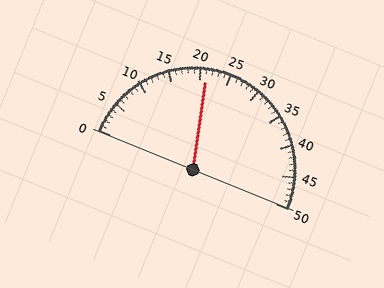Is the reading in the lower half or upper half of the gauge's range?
The reading is in the lower half of the range (0 to 50).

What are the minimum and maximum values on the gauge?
The gauge ranges from 0 to 50.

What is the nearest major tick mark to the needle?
The nearest major tick mark is 20.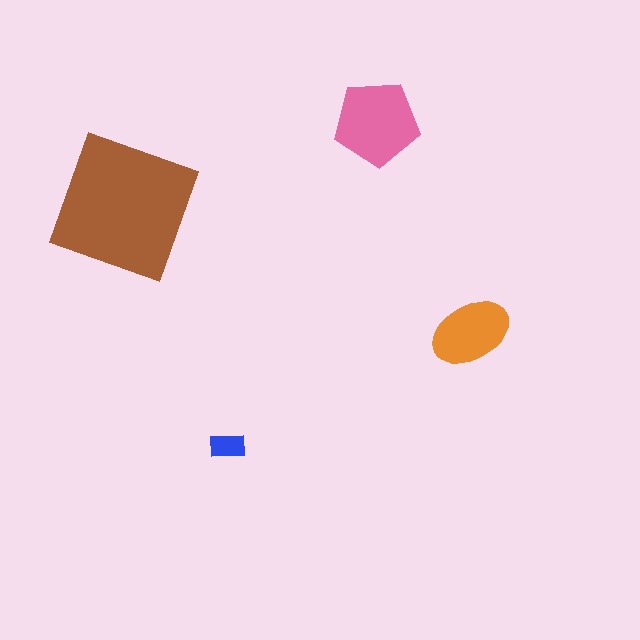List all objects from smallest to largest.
The blue rectangle, the orange ellipse, the pink pentagon, the brown square.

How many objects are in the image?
There are 4 objects in the image.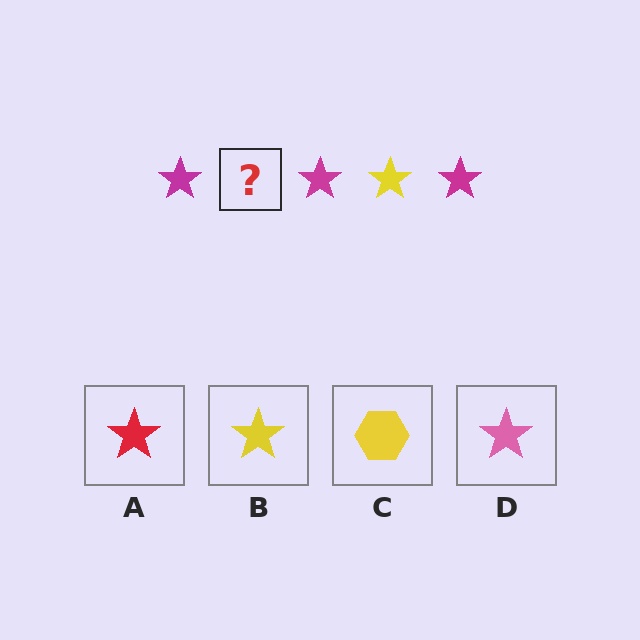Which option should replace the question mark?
Option B.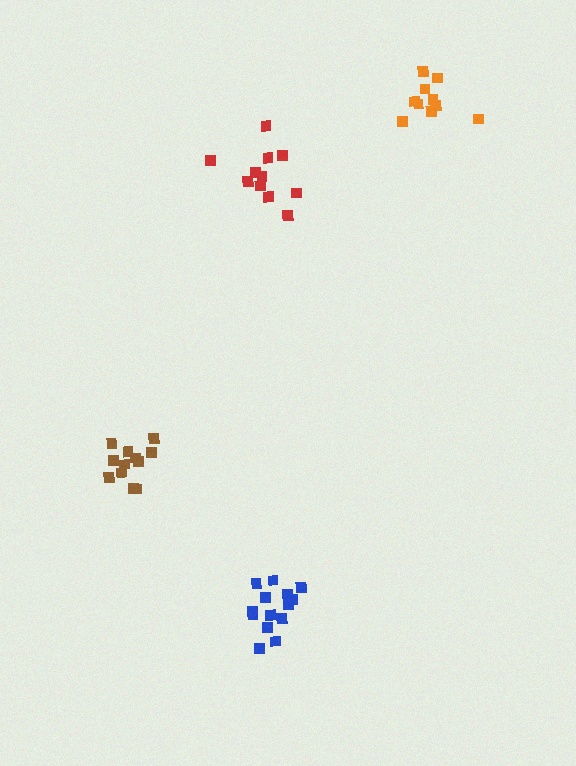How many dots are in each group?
Group 1: 11 dots, Group 2: 12 dots, Group 3: 10 dots, Group 4: 14 dots (47 total).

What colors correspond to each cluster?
The clusters are colored: red, brown, orange, blue.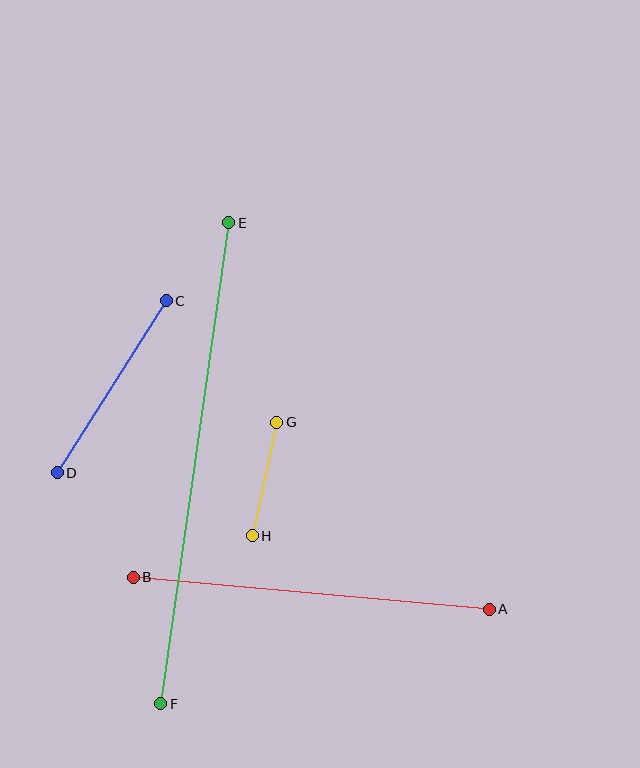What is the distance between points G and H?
The distance is approximately 116 pixels.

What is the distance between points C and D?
The distance is approximately 204 pixels.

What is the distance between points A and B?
The distance is approximately 358 pixels.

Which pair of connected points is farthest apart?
Points E and F are farthest apart.